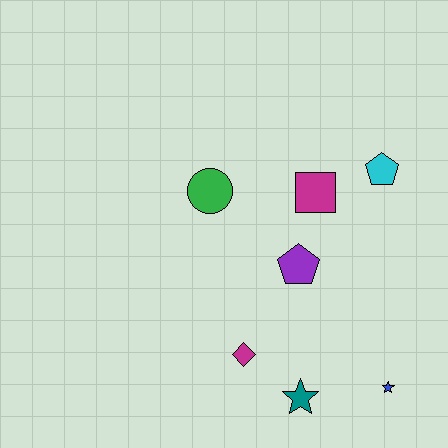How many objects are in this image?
There are 7 objects.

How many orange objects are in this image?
There are no orange objects.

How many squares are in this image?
There is 1 square.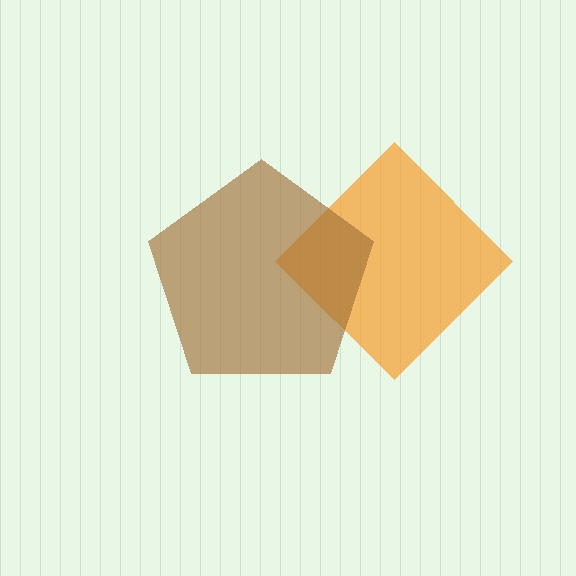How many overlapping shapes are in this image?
There are 2 overlapping shapes in the image.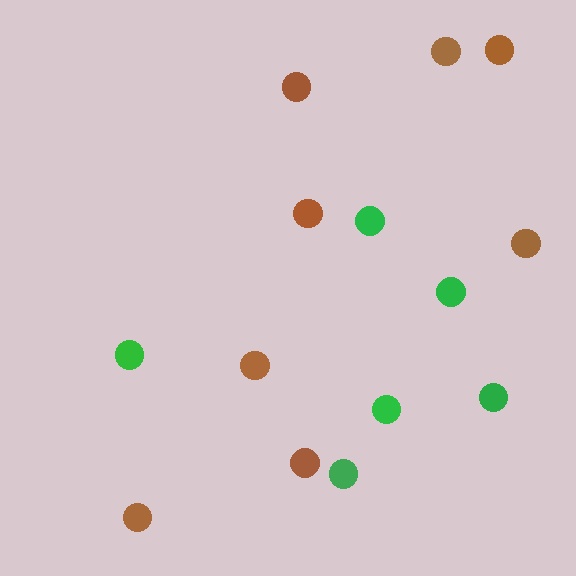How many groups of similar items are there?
There are 2 groups: one group of green circles (6) and one group of brown circles (8).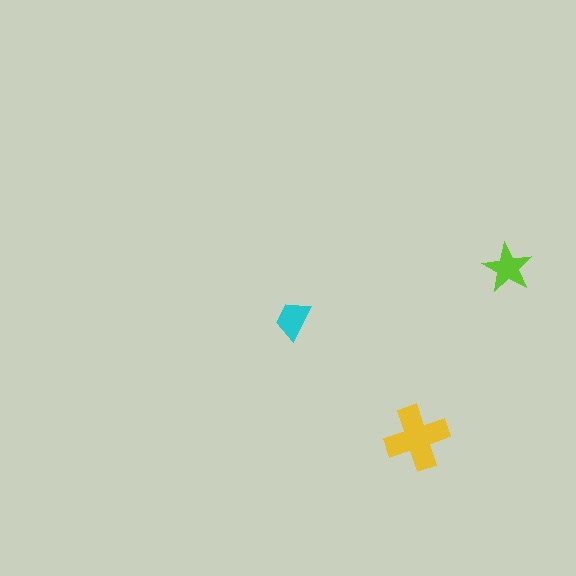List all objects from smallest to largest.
The cyan trapezoid, the lime star, the yellow cross.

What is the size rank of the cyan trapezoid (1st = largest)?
3rd.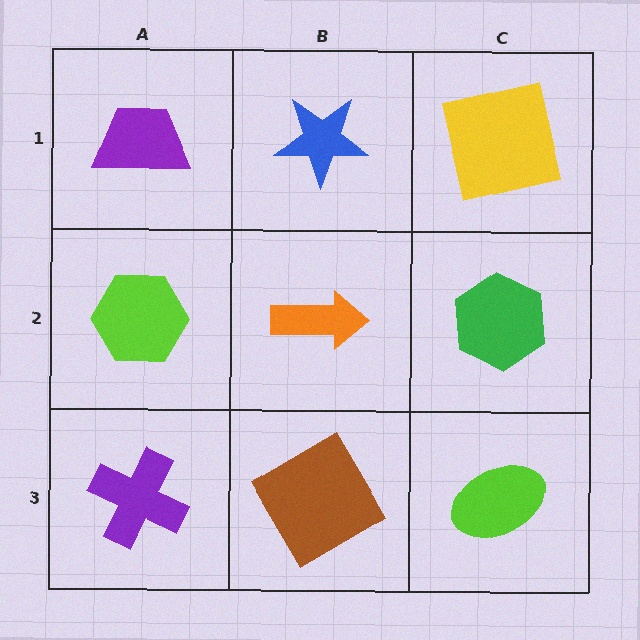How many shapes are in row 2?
3 shapes.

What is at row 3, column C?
A lime ellipse.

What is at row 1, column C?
A yellow square.